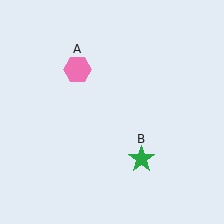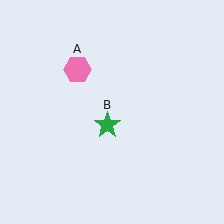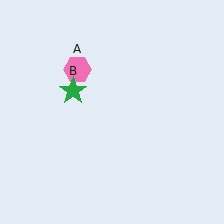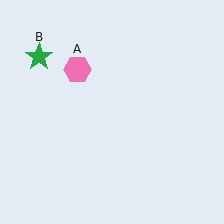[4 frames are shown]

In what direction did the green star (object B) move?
The green star (object B) moved up and to the left.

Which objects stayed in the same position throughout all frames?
Pink hexagon (object A) remained stationary.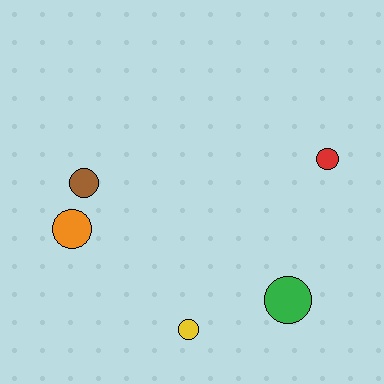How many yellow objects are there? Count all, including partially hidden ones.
There is 1 yellow object.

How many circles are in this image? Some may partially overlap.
There are 5 circles.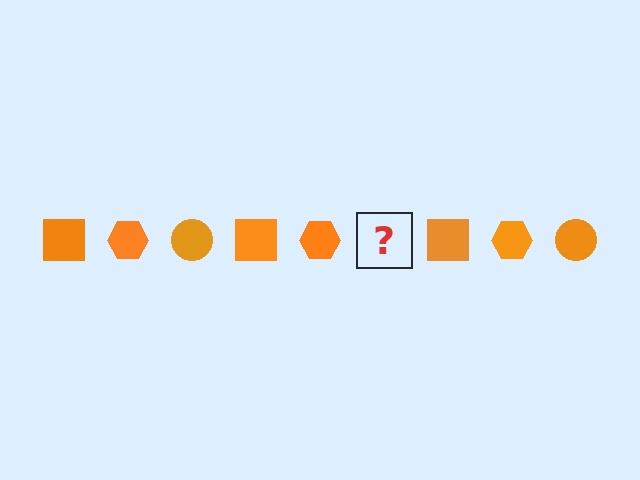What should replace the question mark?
The question mark should be replaced with an orange circle.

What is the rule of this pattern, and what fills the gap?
The rule is that the pattern cycles through square, hexagon, circle shapes in orange. The gap should be filled with an orange circle.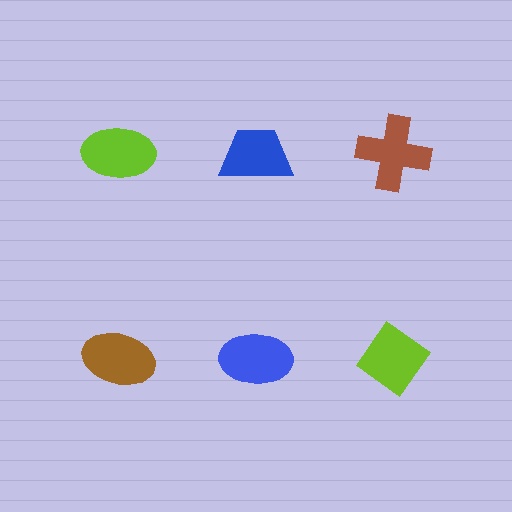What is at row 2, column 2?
A blue ellipse.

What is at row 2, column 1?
A brown ellipse.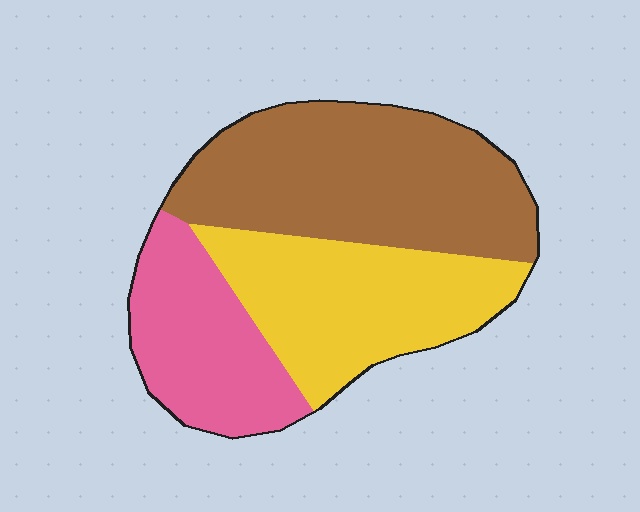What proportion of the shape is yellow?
Yellow takes up about one third (1/3) of the shape.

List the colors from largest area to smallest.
From largest to smallest: brown, yellow, pink.